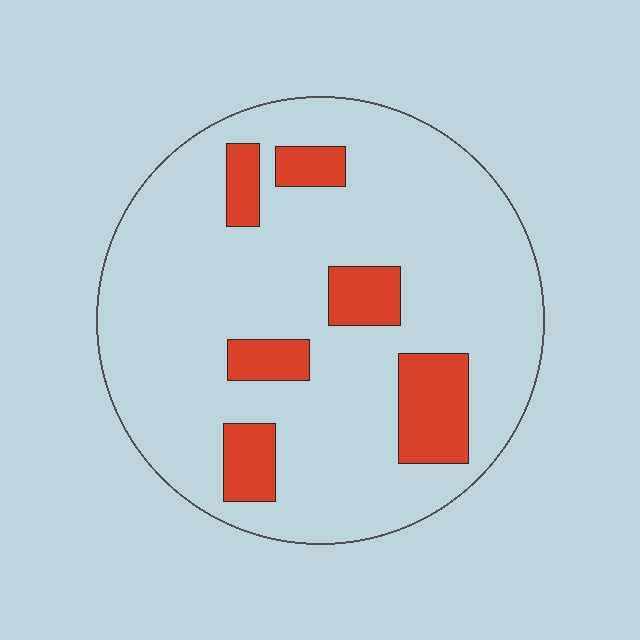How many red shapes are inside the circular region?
6.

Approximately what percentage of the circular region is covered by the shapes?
Approximately 15%.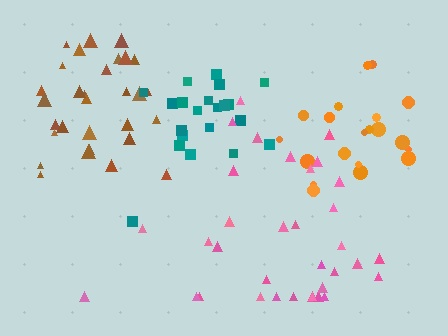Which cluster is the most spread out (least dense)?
Pink.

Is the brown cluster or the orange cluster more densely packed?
Brown.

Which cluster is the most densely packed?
Brown.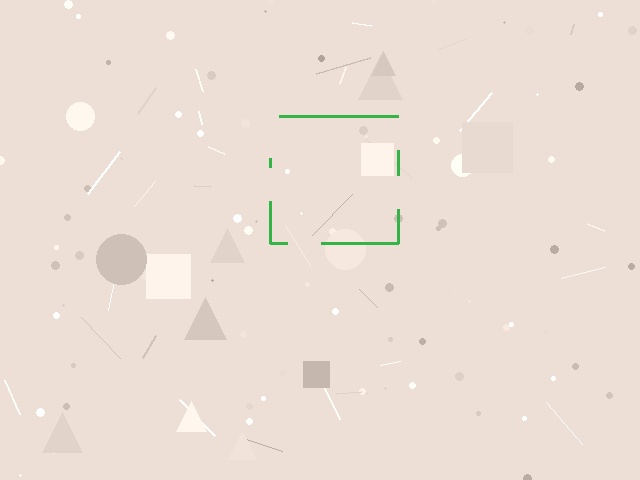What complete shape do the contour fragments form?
The contour fragments form a square.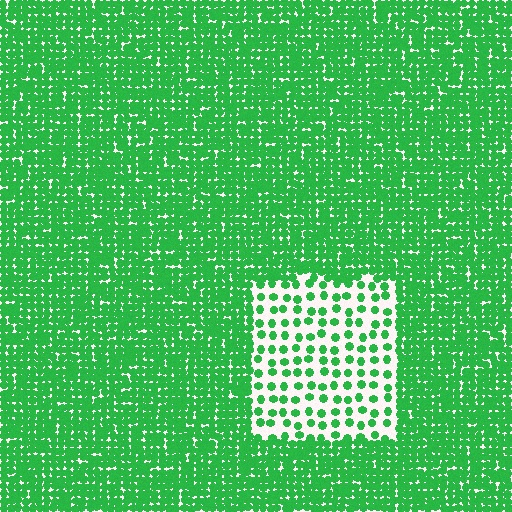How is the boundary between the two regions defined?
The boundary is defined by a change in element density (approximately 3.1x ratio). All elements are the same color, size, and shape.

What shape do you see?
I see a rectangle.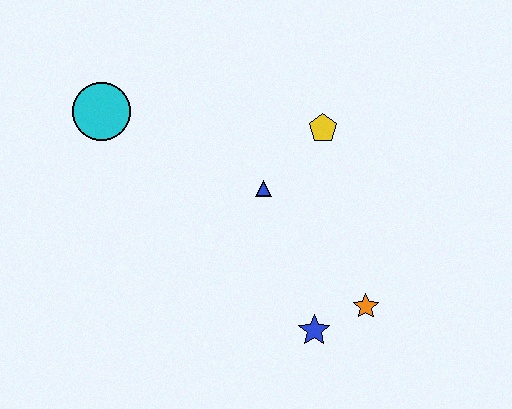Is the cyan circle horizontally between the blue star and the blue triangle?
No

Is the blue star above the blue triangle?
No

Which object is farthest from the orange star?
The cyan circle is farthest from the orange star.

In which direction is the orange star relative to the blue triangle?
The orange star is below the blue triangle.